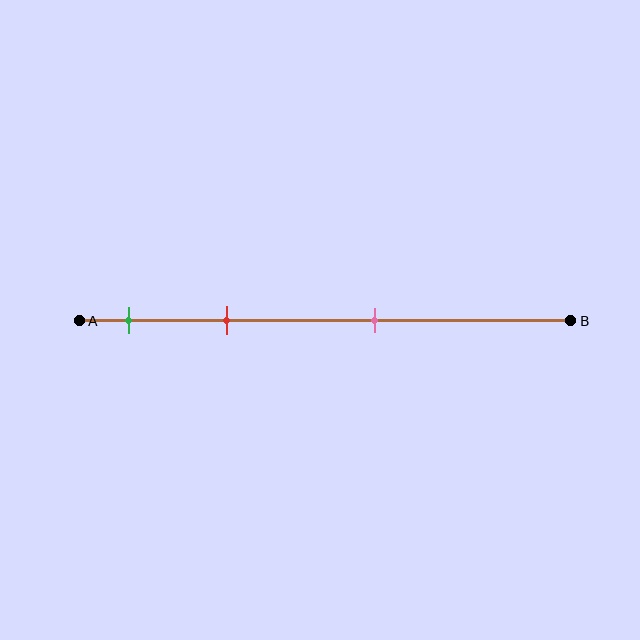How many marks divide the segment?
There are 3 marks dividing the segment.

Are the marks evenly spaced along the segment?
No, the marks are not evenly spaced.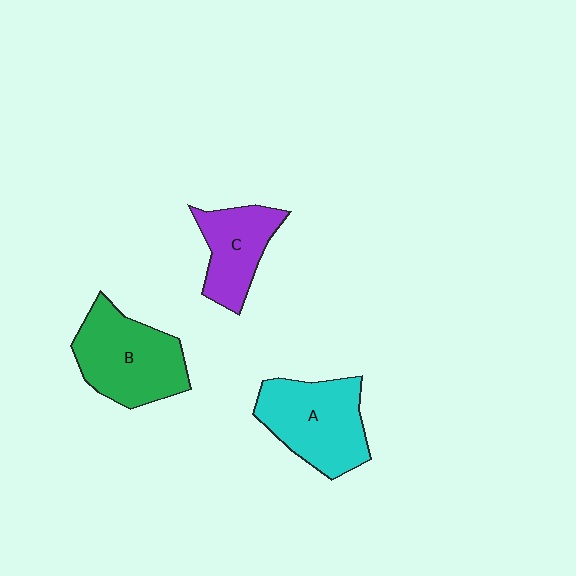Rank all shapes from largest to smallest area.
From largest to smallest: B (green), A (cyan), C (purple).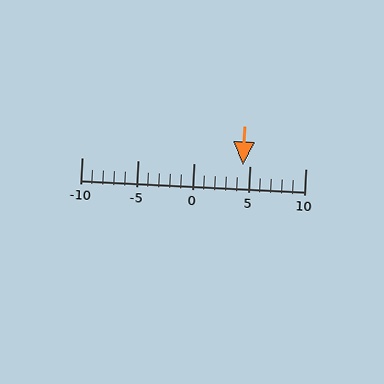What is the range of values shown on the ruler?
The ruler shows values from -10 to 10.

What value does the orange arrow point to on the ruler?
The orange arrow points to approximately 4.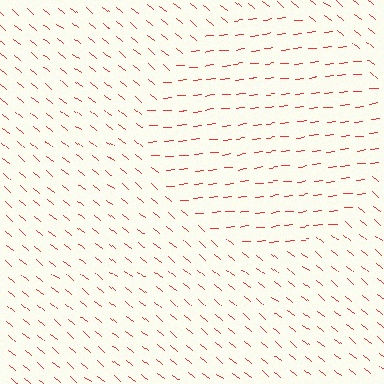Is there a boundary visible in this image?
Yes, there is a texture boundary formed by a change in line orientation.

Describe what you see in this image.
The image is filled with small red line segments. A circle region in the image has lines oriented differently from the surrounding lines, creating a visible texture boundary.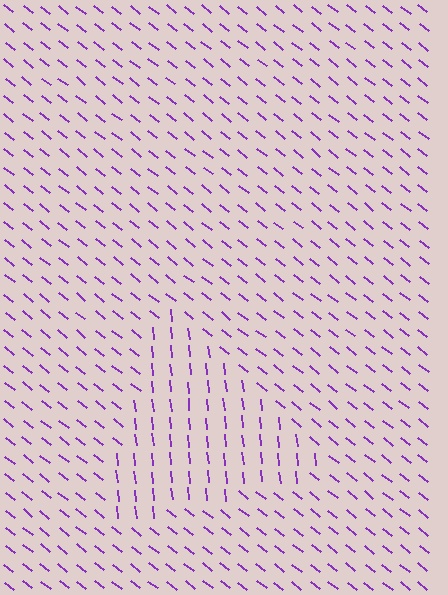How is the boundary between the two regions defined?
The boundary is defined purely by a change in line orientation (approximately 45 degrees difference). All lines are the same color and thickness.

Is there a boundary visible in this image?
Yes, there is a texture boundary formed by a change in line orientation.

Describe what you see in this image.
The image is filled with small purple line segments. A triangle region in the image has lines oriented differently from the surrounding lines, creating a visible texture boundary.